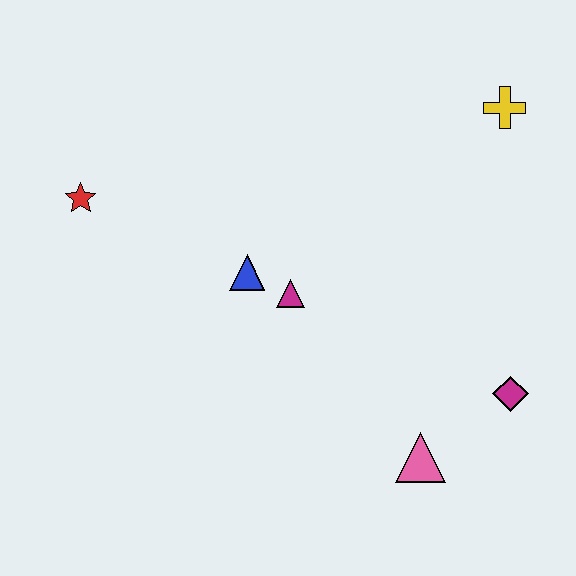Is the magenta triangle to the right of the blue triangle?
Yes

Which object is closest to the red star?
The blue triangle is closest to the red star.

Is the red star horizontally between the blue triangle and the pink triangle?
No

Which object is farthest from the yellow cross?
The red star is farthest from the yellow cross.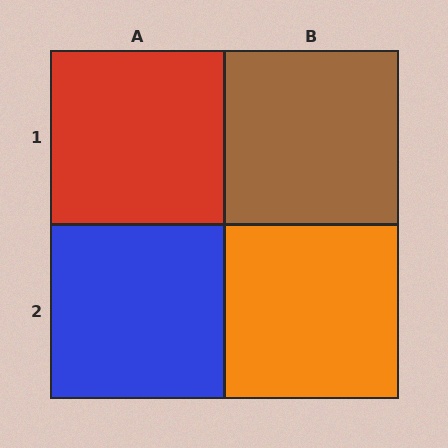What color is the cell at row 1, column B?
Brown.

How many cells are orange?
1 cell is orange.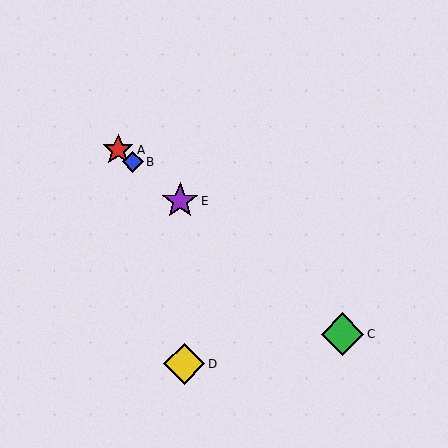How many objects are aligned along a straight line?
4 objects (A, B, C, E) are aligned along a straight line.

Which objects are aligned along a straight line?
Objects A, B, C, E are aligned along a straight line.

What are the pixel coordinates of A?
Object A is at (118, 150).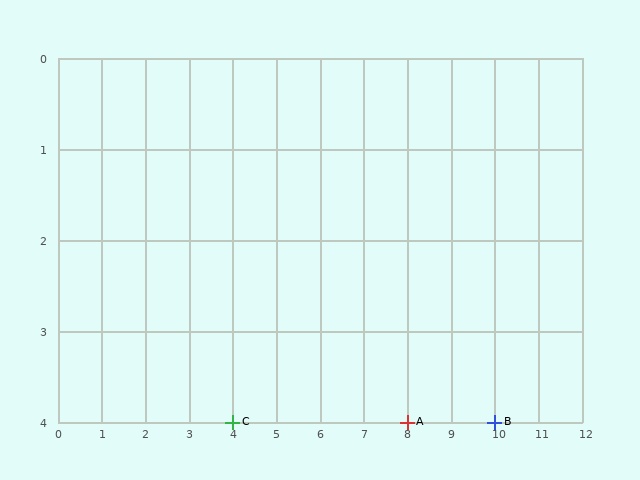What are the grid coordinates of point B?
Point B is at grid coordinates (10, 4).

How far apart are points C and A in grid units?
Points C and A are 4 columns apart.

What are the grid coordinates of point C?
Point C is at grid coordinates (4, 4).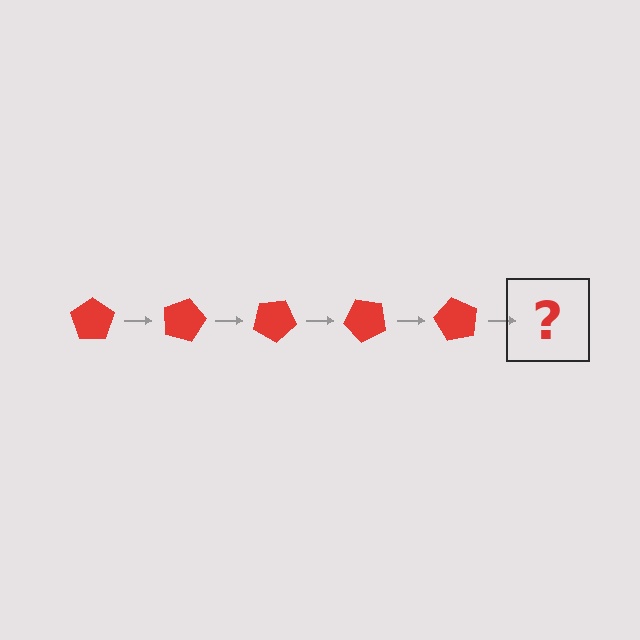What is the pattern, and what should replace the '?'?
The pattern is that the pentagon rotates 15 degrees each step. The '?' should be a red pentagon rotated 75 degrees.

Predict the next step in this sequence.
The next step is a red pentagon rotated 75 degrees.